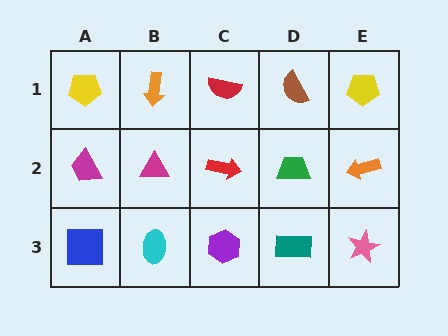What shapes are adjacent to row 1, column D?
A green trapezoid (row 2, column D), a red semicircle (row 1, column C), a yellow pentagon (row 1, column E).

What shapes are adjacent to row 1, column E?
An orange arrow (row 2, column E), a brown semicircle (row 1, column D).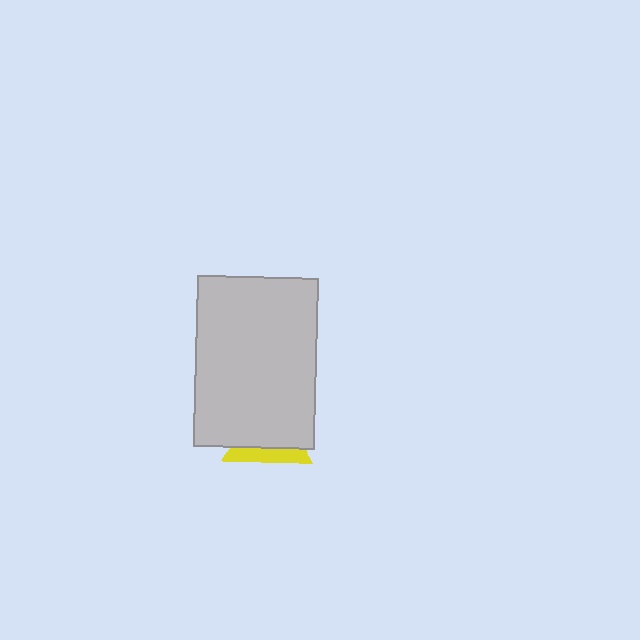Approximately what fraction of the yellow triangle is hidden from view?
Roughly 68% of the yellow triangle is hidden behind the light gray rectangle.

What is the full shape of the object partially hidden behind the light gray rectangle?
The partially hidden object is a yellow triangle.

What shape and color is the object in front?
The object in front is a light gray rectangle.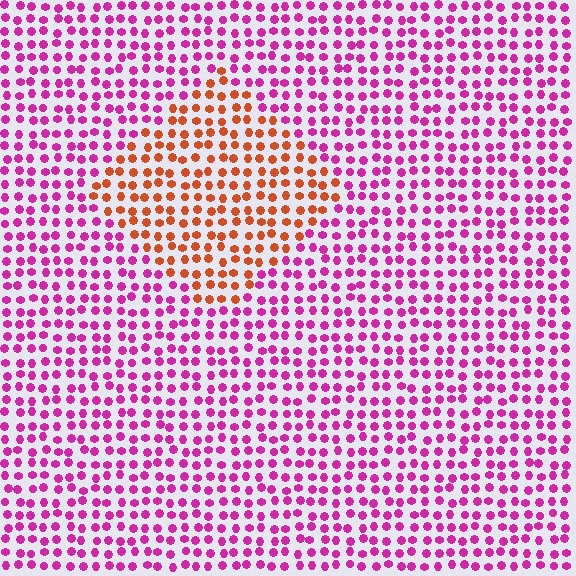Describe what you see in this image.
The image is filled with small magenta elements in a uniform arrangement. A diamond-shaped region is visible where the elements are tinted to a slightly different hue, forming a subtle color boundary.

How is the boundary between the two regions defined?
The boundary is defined purely by a slight shift in hue (about 59 degrees). Spacing, size, and orientation are identical on both sides.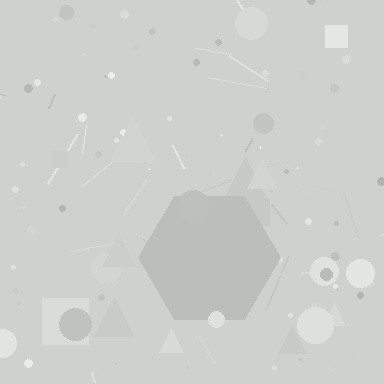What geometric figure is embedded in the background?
A hexagon is embedded in the background.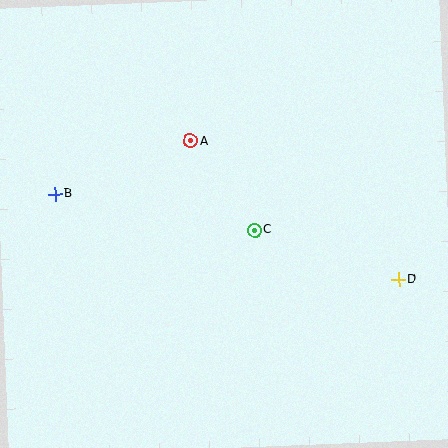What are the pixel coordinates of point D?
Point D is at (399, 280).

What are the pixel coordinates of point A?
Point A is at (190, 141).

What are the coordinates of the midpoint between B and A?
The midpoint between B and A is at (123, 167).